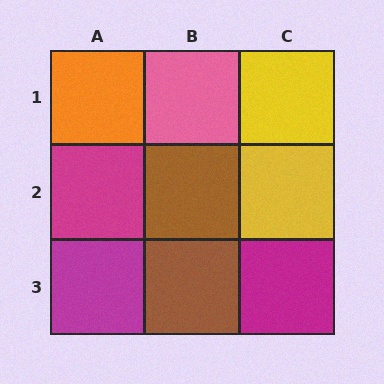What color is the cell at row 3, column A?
Magenta.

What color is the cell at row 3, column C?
Magenta.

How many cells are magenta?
3 cells are magenta.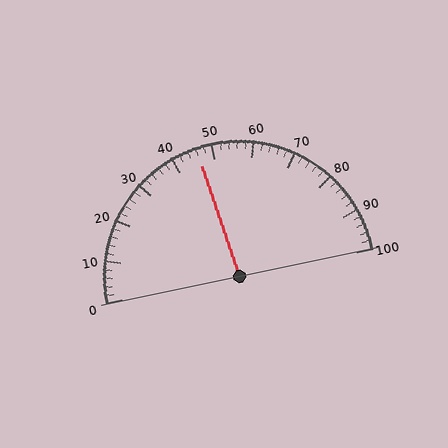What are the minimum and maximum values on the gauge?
The gauge ranges from 0 to 100.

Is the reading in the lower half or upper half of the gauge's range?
The reading is in the lower half of the range (0 to 100).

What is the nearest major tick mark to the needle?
The nearest major tick mark is 50.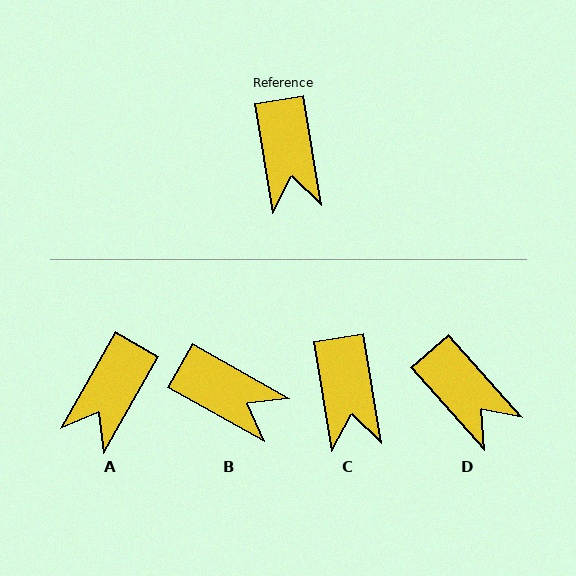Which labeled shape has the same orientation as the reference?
C.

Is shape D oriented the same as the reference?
No, it is off by about 32 degrees.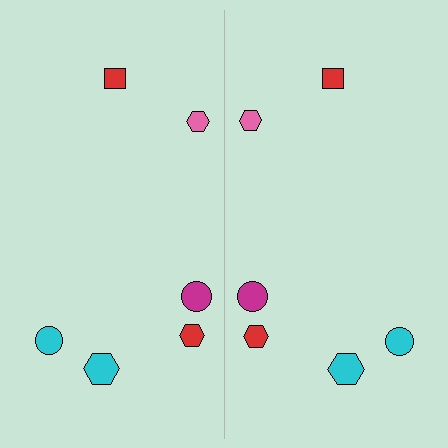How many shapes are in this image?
There are 12 shapes in this image.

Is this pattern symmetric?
Yes, this pattern has bilateral (reflection) symmetry.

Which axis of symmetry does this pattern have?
The pattern has a vertical axis of symmetry running through the center of the image.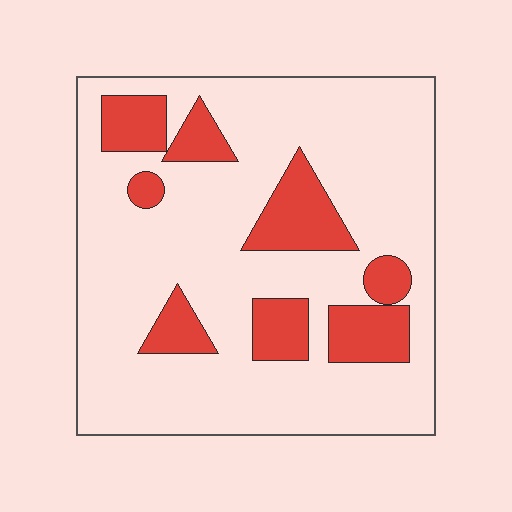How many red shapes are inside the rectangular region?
8.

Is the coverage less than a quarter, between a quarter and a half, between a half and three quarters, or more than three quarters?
Less than a quarter.